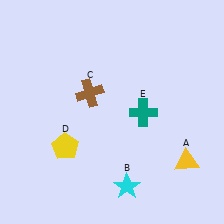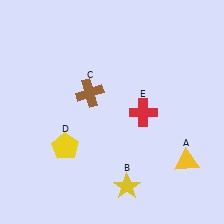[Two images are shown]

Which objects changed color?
B changed from cyan to yellow. E changed from teal to red.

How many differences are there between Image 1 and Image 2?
There are 2 differences between the two images.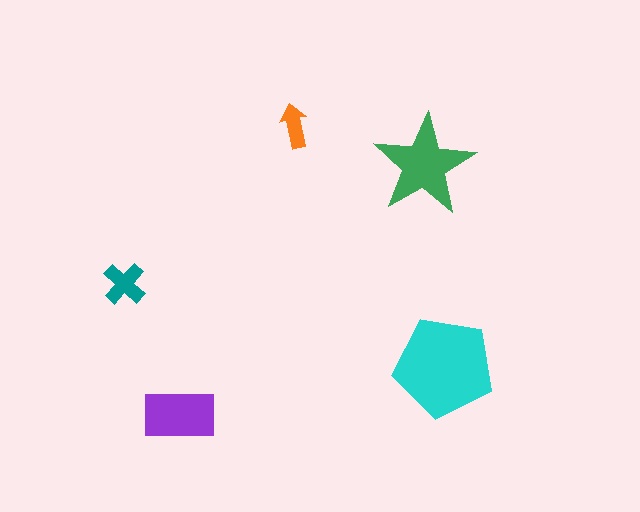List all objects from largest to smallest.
The cyan pentagon, the green star, the purple rectangle, the teal cross, the orange arrow.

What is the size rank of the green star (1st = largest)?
2nd.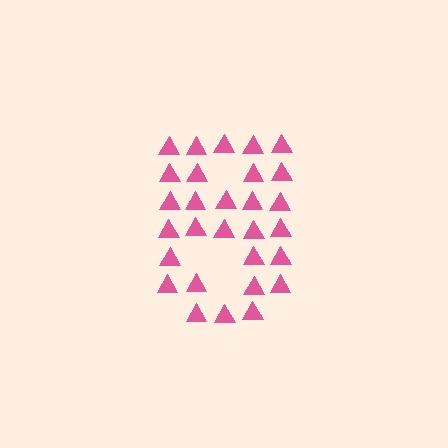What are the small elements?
The small elements are triangles.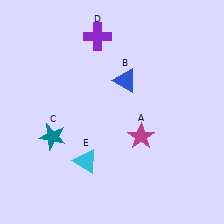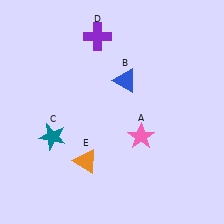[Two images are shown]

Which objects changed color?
A changed from magenta to pink. E changed from cyan to orange.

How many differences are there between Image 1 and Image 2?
There are 2 differences between the two images.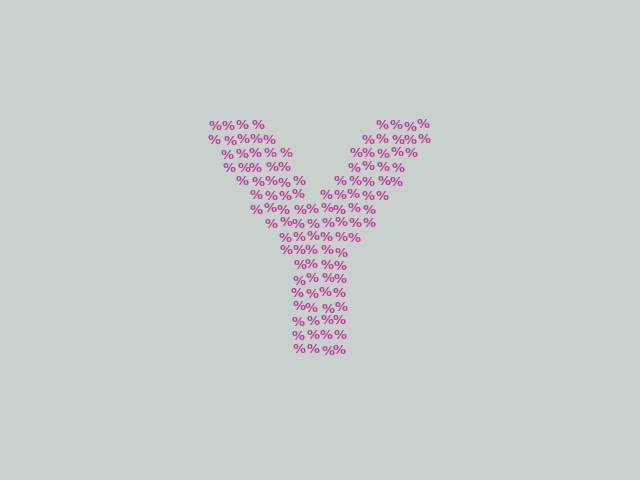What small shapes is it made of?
It is made of small percent signs.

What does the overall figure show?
The overall figure shows the letter Y.